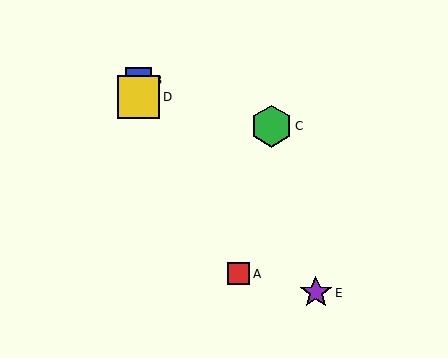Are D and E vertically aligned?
No, D is at x≈139 and E is at x≈316.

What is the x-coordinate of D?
Object D is at x≈139.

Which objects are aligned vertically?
Objects B, D are aligned vertically.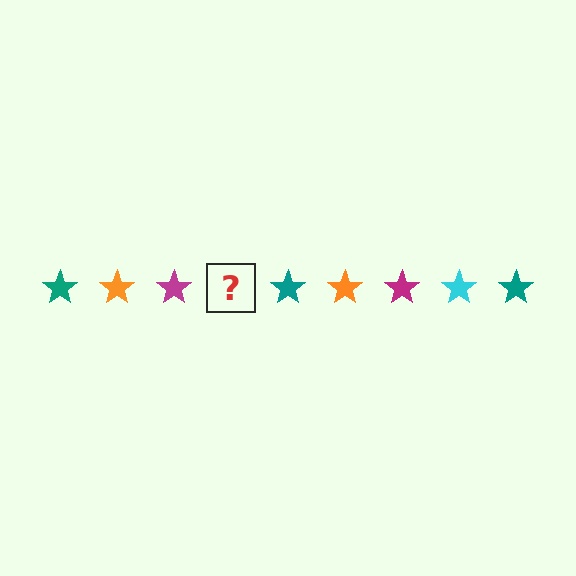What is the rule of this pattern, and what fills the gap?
The rule is that the pattern cycles through teal, orange, magenta, cyan stars. The gap should be filled with a cyan star.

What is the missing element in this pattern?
The missing element is a cyan star.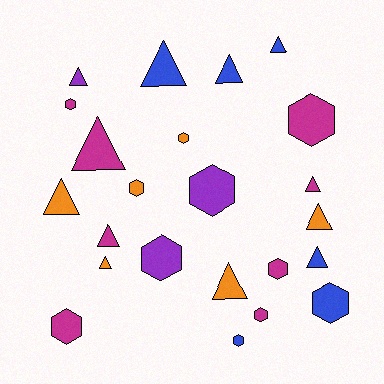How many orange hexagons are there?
There are 2 orange hexagons.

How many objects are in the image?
There are 23 objects.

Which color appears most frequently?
Magenta, with 8 objects.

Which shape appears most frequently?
Triangle, with 12 objects.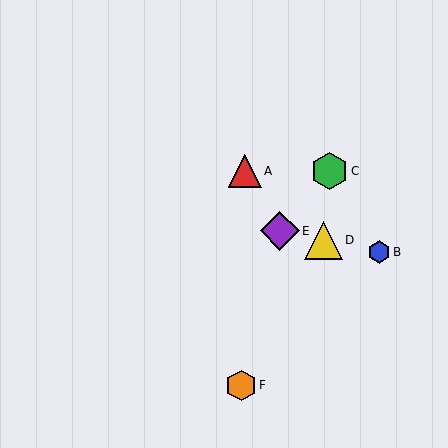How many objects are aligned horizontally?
2 objects (A, C) are aligned horizontally.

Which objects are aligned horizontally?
Objects A, C are aligned horizontally.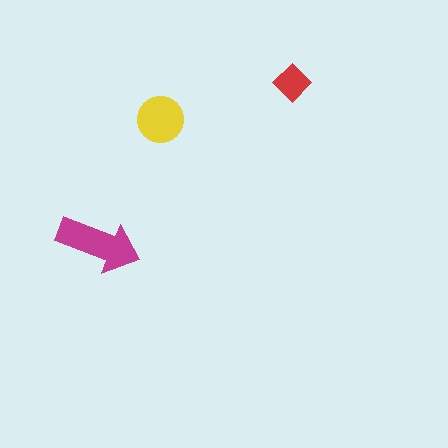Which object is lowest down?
The magenta arrow is bottommost.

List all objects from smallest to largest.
The red diamond, the yellow circle, the magenta arrow.